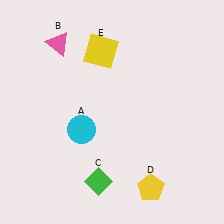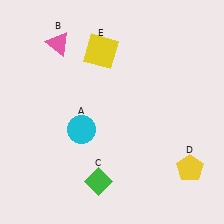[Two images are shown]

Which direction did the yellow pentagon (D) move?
The yellow pentagon (D) moved right.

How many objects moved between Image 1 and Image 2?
1 object moved between the two images.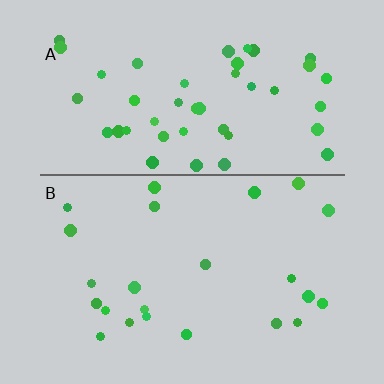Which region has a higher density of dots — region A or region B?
A (the top).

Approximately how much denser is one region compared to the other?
Approximately 2.0× — region A over region B.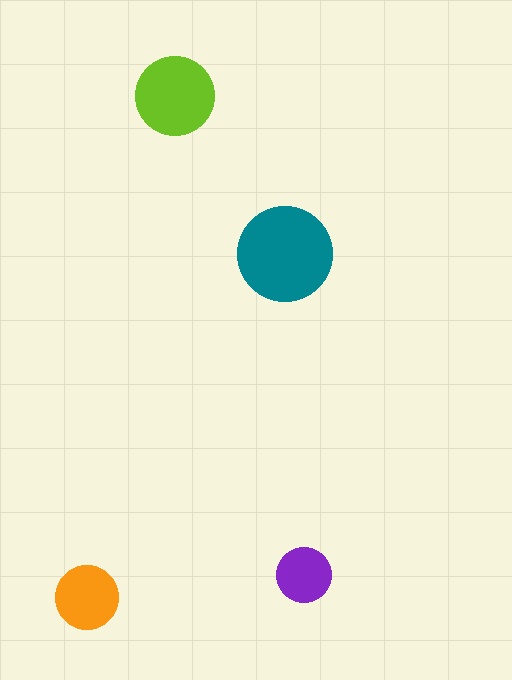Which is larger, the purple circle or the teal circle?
The teal one.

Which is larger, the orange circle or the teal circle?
The teal one.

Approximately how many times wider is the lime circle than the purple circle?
About 1.5 times wider.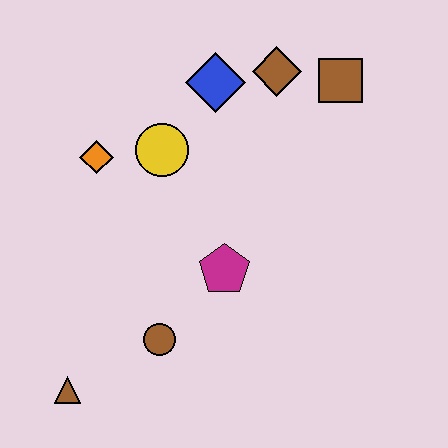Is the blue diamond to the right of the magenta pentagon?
No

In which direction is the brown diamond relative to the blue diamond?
The brown diamond is to the right of the blue diamond.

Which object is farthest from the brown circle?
The brown square is farthest from the brown circle.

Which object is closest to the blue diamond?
The brown diamond is closest to the blue diamond.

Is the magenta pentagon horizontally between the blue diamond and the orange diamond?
No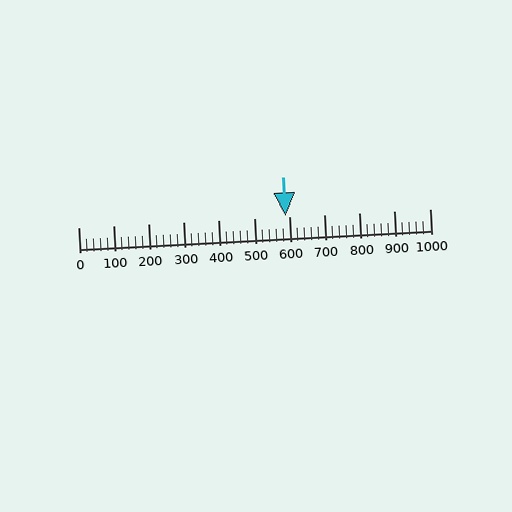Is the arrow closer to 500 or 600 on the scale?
The arrow is closer to 600.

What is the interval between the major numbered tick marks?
The major tick marks are spaced 100 units apart.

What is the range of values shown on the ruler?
The ruler shows values from 0 to 1000.